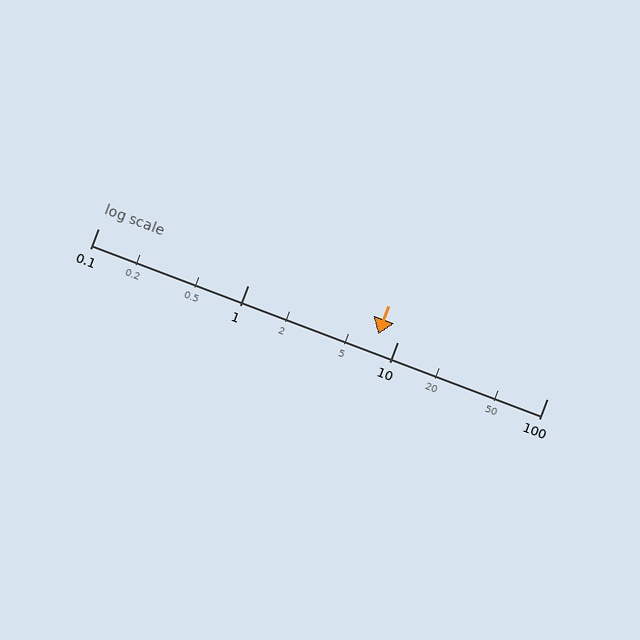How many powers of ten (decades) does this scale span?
The scale spans 3 decades, from 0.1 to 100.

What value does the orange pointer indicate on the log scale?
The pointer indicates approximately 7.4.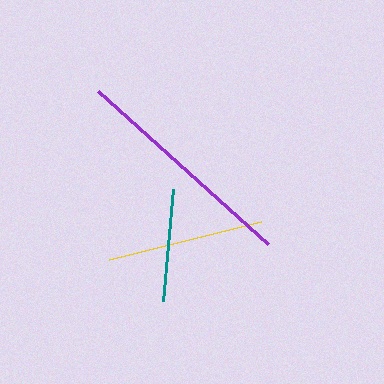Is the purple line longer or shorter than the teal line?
The purple line is longer than the teal line.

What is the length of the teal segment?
The teal segment is approximately 112 pixels long.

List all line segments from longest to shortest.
From longest to shortest: purple, yellow, teal.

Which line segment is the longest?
The purple line is the longest at approximately 228 pixels.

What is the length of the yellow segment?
The yellow segment is approximately 157 pixels long.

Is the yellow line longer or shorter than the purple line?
The purple line is longer than the yellow line.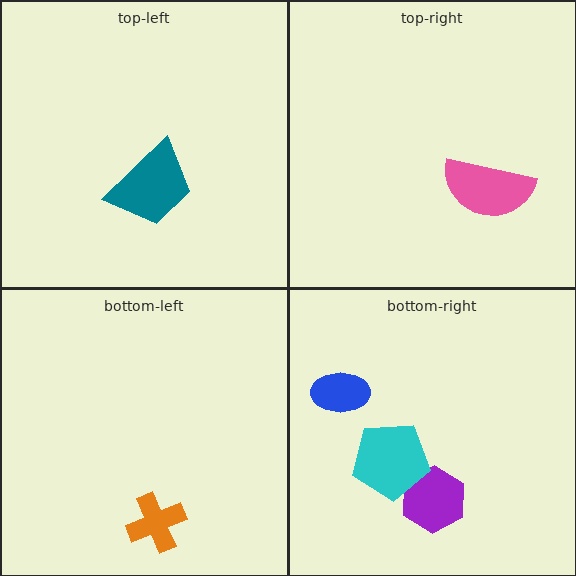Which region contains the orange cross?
The bottom-left region.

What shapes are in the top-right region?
The pink semicircle.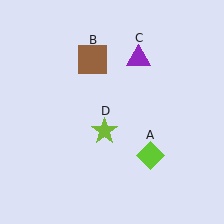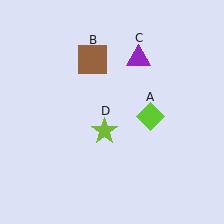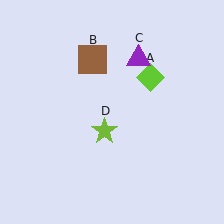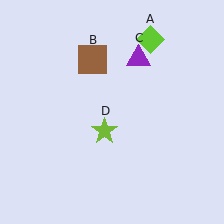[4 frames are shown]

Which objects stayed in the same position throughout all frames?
Brown square (object B) and purple triangle (object C) and lime star (object D) remained stationary.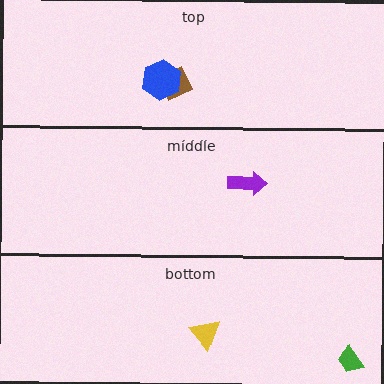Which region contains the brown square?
The top region.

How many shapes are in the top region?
2.